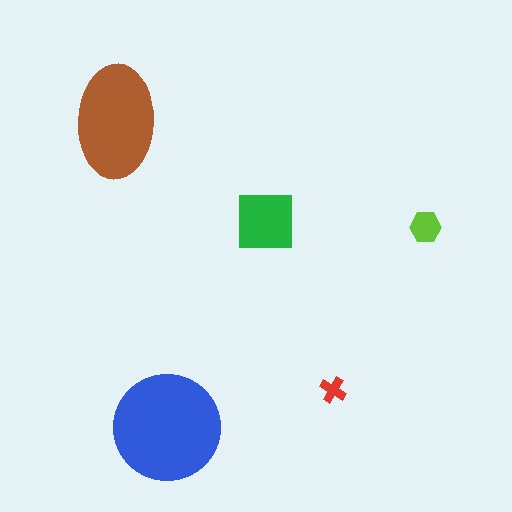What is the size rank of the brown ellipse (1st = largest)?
2nd.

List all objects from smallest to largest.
The red cross, the lime hexagon, the green square, the brown ellipse, the blue circle.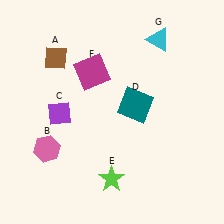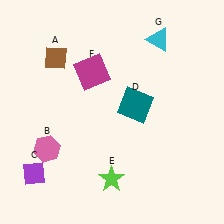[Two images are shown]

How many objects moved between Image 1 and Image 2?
1 object moved between the two images.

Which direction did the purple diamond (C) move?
The purple diamond (C) moved down.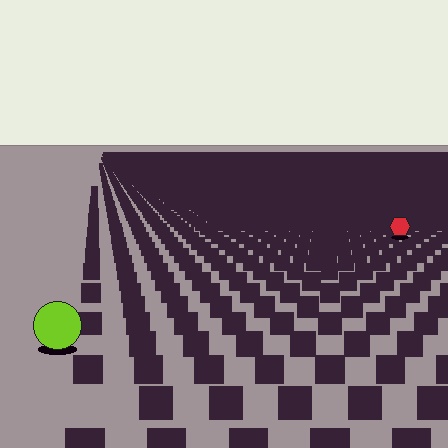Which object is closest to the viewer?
The lime circle is closest. The texture marks near it are larger and more spread out.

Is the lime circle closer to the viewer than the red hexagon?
Yes. The lime circle is closer — you can tell from the texture gradient: the ground texture is coarser near it.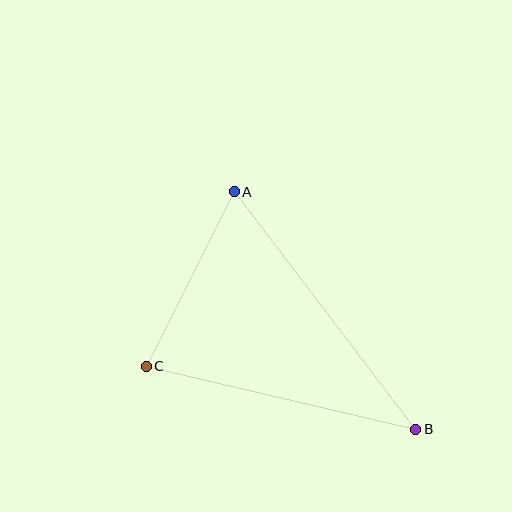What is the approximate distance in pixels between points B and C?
The distance between B and C is approximately 277 pixels.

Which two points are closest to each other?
Points A and C are closest to each other.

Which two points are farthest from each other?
Points A and B are farthest from each other.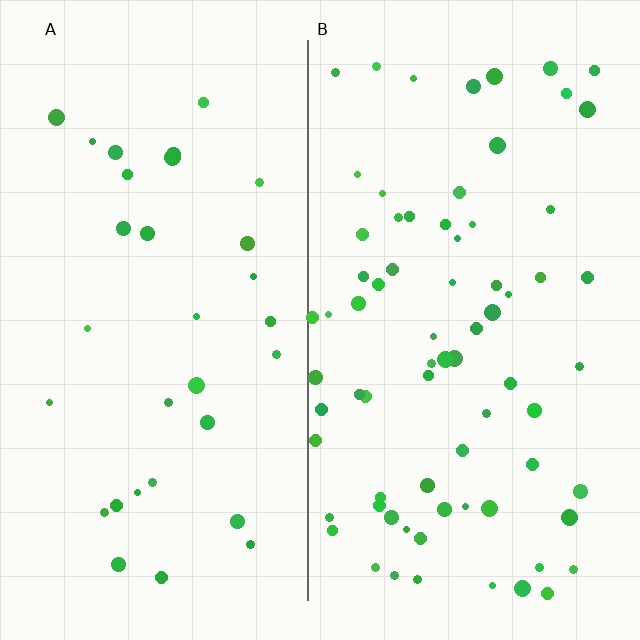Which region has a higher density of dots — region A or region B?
B (the right).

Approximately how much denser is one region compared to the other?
Approximately 2.3× — region B over region A.